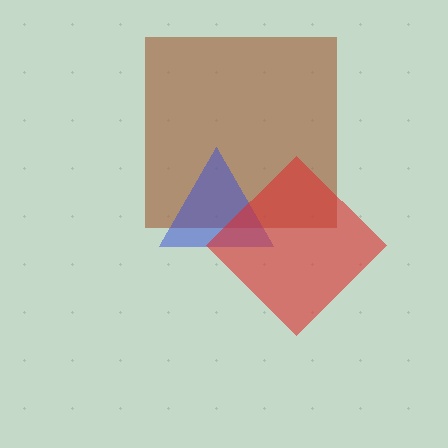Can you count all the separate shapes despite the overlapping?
Yes, there are 3 separate shapes.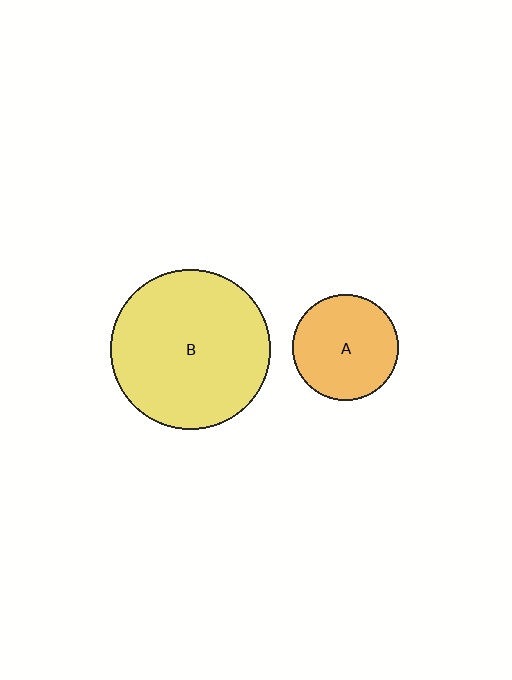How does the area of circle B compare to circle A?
Approximately 2.3 times.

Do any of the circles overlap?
No, none of the circles overlap.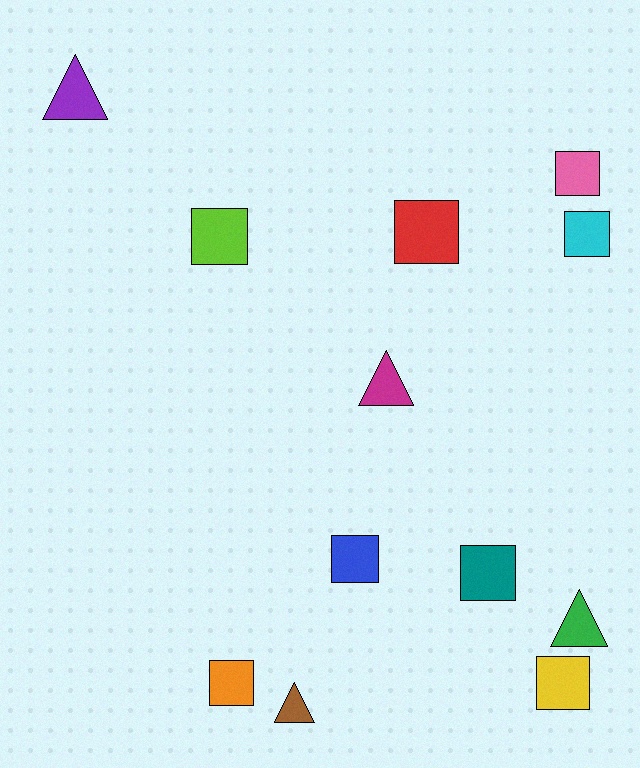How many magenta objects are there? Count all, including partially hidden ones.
There is 1 magenta object.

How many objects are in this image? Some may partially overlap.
There are 12 objects.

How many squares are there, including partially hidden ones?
There are 8 squares.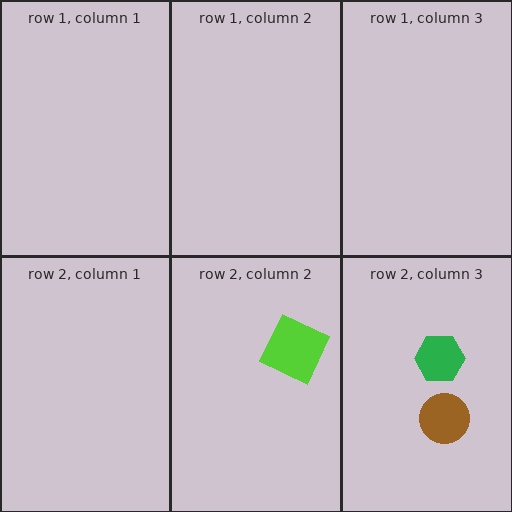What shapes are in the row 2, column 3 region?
The green hexagon, the brown circle.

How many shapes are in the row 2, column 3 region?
2.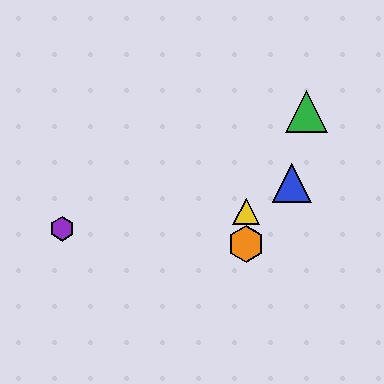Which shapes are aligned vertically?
The red hexagon, the yellow triangle, the orange hexagon are aligned vertically.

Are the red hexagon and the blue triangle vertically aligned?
No, the red hexagon is at x≈246 and the blue triangle is at x≈292.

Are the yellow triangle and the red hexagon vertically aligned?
Yes, both are at x≈246.